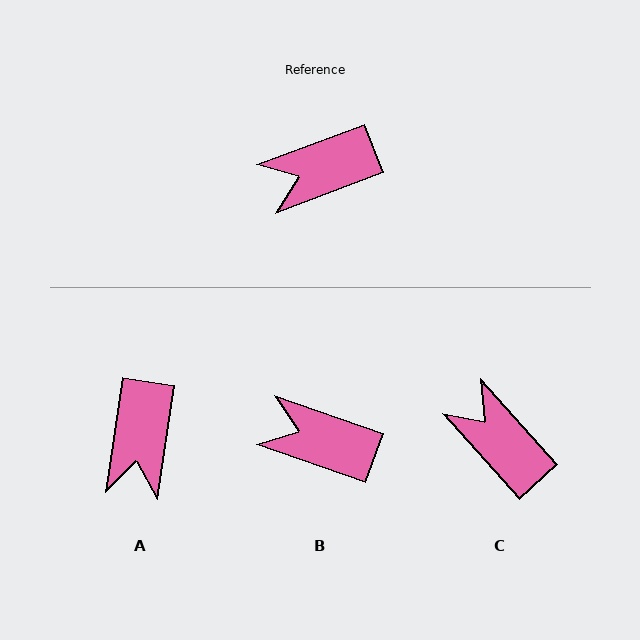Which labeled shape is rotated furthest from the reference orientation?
C, about 69 degrees away.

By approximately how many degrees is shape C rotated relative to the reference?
Approximately 69 degrees clockwise.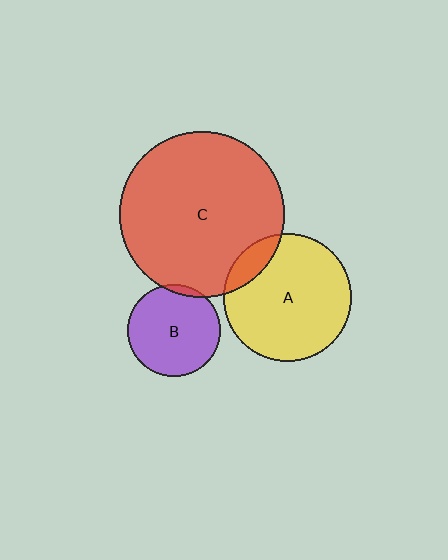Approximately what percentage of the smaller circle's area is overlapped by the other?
Approximately 10%.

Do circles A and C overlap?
Yes.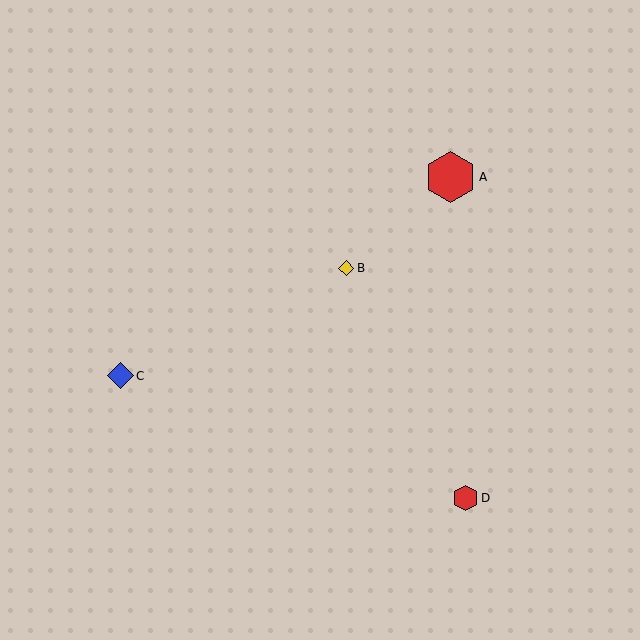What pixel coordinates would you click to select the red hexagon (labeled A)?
Click at (451, 177) to select the red hexagon A.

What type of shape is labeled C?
Shape C is a blue diamond.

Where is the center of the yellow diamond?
The center of the yellow diamond is at (346, 268).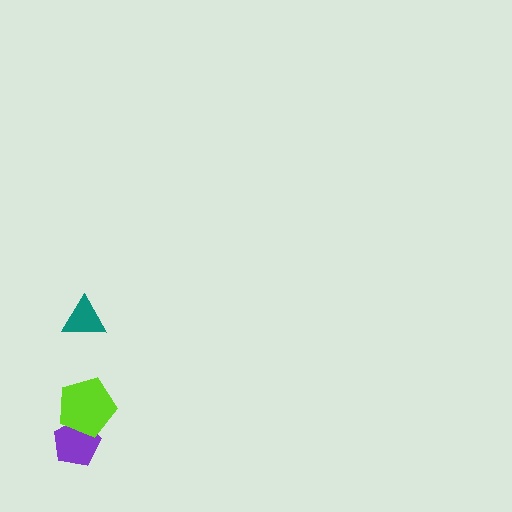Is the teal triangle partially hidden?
No, no other shape covers it.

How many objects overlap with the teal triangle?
0 objects overlap with the teal triangle.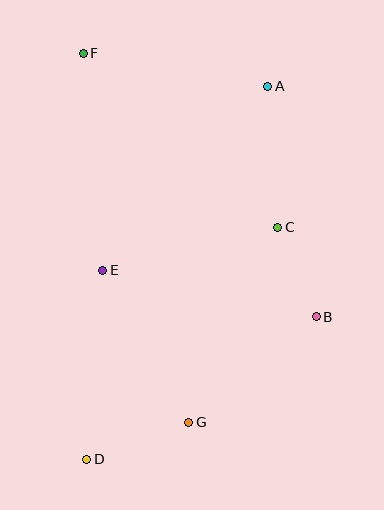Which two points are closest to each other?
Points B and C are closest to each other.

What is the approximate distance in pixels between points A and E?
The distance between A and E is approximately 247 pixels.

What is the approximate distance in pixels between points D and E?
The distance between D and E is approximately 189 pixels.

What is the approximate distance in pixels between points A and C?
The distance between A and C is approximately 141 pixels.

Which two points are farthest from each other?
Points A and D are farthest from each other.